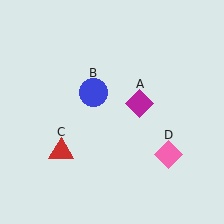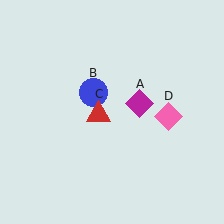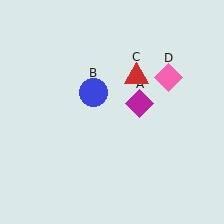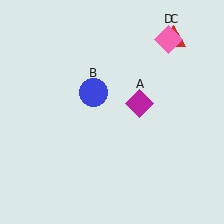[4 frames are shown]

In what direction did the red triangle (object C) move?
The red triangle (object C) moved up and to the right.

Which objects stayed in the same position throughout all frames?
Magenta diamond (object A) and blue circle (object B) remained stationary.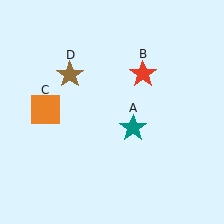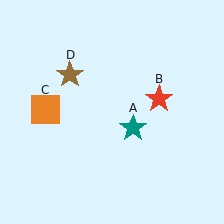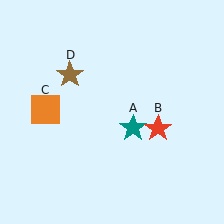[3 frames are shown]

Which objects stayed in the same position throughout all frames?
Teal star (object A) and orange square (object C) and brown star (object D) remained stationary.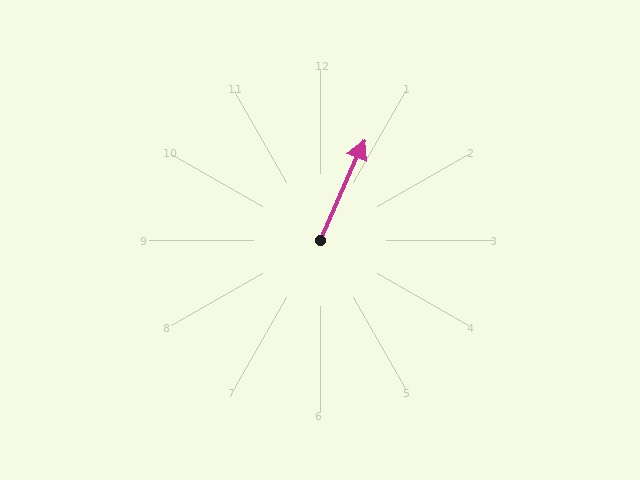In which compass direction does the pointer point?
Northeast.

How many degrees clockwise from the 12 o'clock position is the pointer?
Approximately 24 degrees.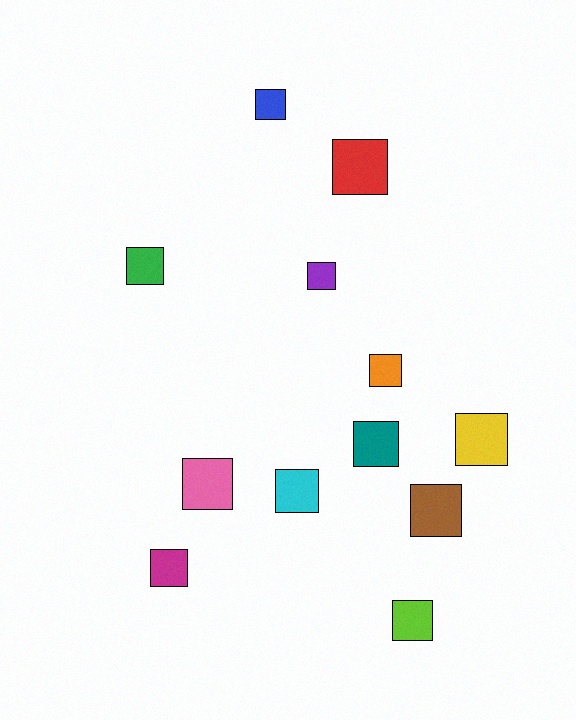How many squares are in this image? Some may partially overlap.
There are 12 squares.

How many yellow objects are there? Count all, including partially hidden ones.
There is 1 yellow object.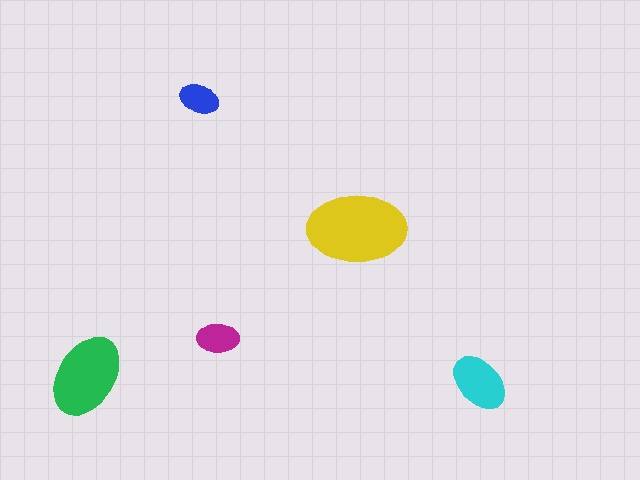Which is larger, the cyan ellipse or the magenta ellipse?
The cyan one.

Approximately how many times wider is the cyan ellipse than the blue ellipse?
About 1.5 times wider.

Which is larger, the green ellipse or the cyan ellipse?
The green one.